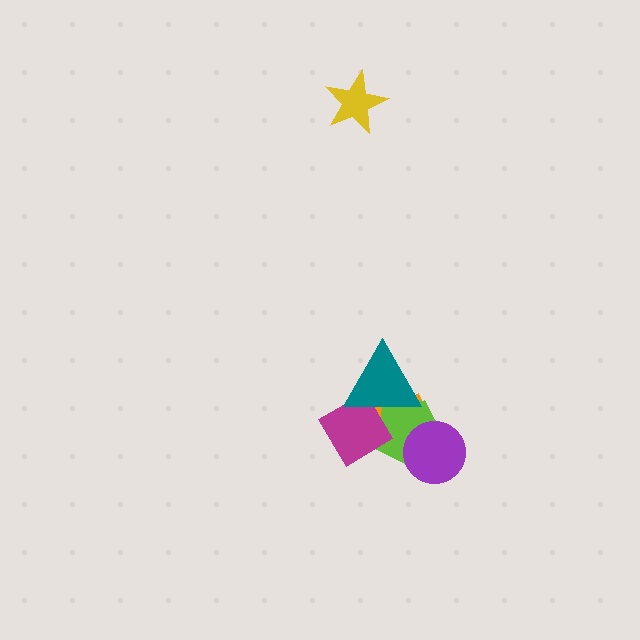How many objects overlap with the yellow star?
0 objects overlap with the yellow star.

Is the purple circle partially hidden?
No, no other shape covers it.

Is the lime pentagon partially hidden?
Yes, it is partially covered by another shape.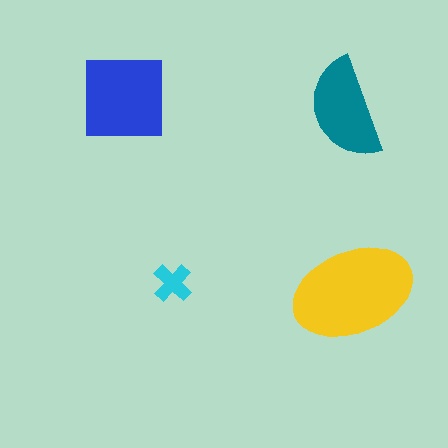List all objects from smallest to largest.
The cyan cross, the teal semicircle, the blue square, the yellow ellipse.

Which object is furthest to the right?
The yellow ellipse is rightmost.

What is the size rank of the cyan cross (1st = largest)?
4th.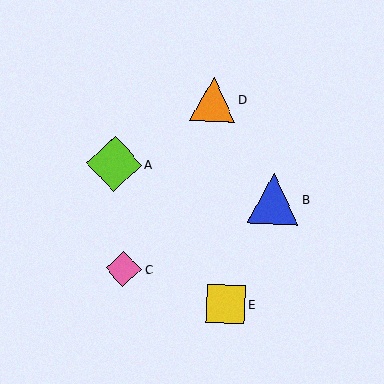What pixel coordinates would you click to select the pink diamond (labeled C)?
Click at (124, 269) to select the pink diamond C.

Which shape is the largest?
The lime diamond (labeled A) is the largest.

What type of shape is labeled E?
Shape E is a yellow square.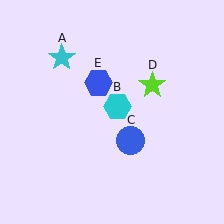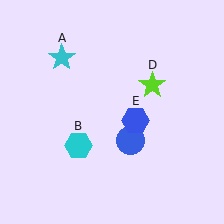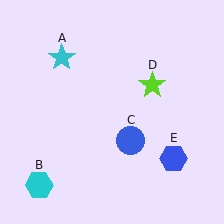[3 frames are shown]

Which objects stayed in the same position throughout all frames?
Cyan star (object A) and blue circle (object C) and lime star (object D) remained stationary.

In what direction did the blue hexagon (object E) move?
The blue hexagon (object E) moved down and to the right.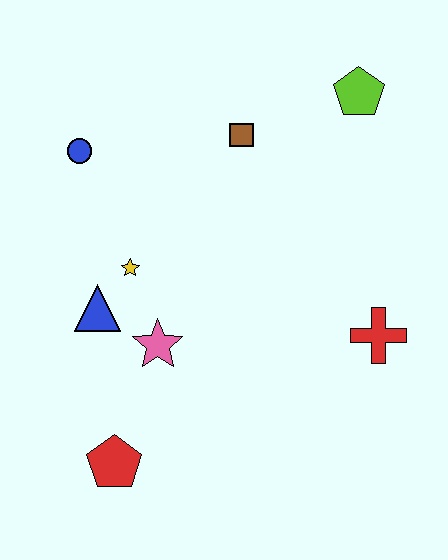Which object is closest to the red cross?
The pink star is closest to the red cross.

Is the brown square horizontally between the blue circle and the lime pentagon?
Yes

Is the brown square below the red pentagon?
No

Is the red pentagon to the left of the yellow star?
Yes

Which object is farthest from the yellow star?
The lime pentagon is farthest from the yellow star.